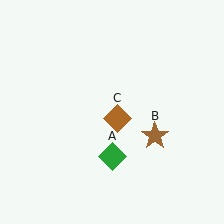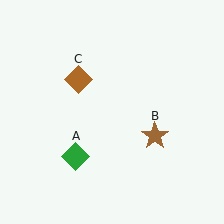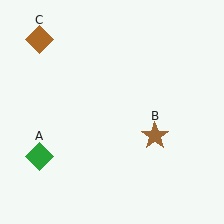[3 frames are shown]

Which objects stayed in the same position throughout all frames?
Brown star (object B) remained stationary.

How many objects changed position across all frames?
2 objects changed position: green diamond (object A), brown diamond (object C).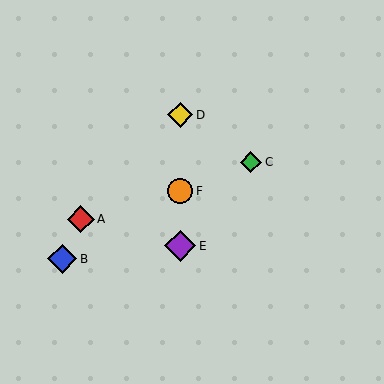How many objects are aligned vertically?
3 objects (D, E, F) are aligned vertically.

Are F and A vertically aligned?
No, F is at x≈180 and A is at x≈81.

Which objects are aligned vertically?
Objects D, E, F are aligned vertically.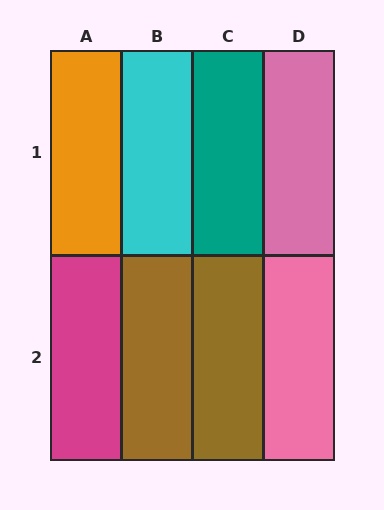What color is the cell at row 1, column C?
Teal.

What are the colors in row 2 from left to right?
Magenta, brown, brown, pink.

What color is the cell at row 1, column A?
Orange.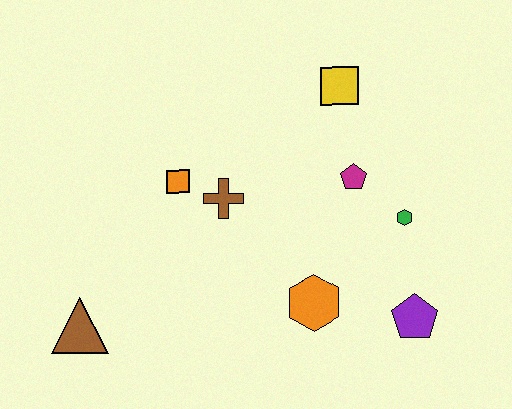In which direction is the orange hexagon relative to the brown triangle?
The orange hexagon is to the right of the brown triangle.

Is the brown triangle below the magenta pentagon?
Yes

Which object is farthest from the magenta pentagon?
The brown triangle is farthest from the magenta pentagon.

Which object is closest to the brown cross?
The orange square is closest to the brown cross.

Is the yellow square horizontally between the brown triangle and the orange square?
No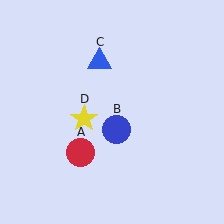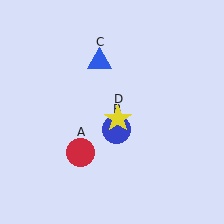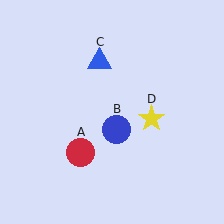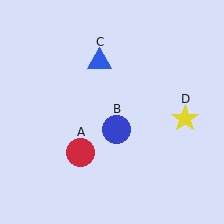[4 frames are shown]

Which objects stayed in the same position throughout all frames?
Red circle (object A) and blue circle (object B) and blue triangle (object C) remained stationary.